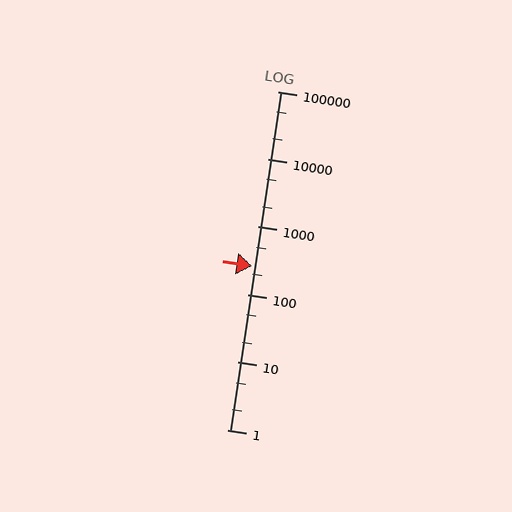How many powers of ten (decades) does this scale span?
The scale spans 5 decades, from 1 to 100000.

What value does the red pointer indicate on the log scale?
The pointer indicates approximately 260.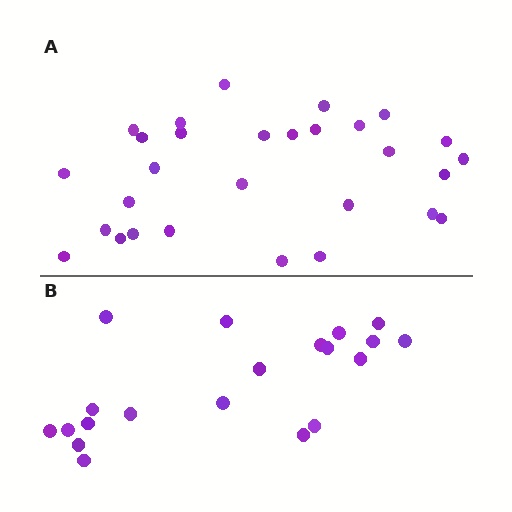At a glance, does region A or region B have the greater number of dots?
Region A (the top region) has more dots.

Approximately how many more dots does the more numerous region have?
Region A has roughly 8 or so more dots than region B.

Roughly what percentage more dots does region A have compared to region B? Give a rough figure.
About 45% more.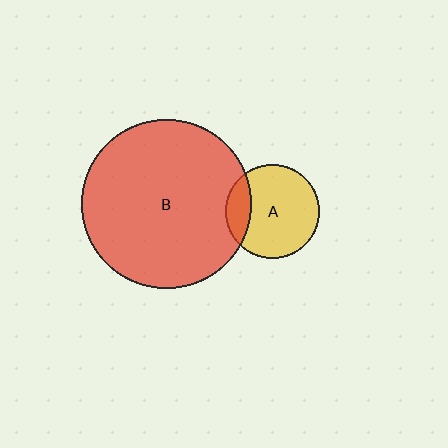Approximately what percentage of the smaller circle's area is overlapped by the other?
Approximately 20%.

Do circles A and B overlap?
Yes.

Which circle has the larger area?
Circle B (red).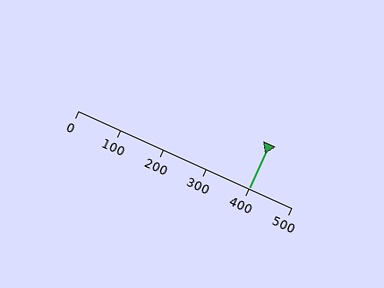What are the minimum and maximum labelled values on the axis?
The axis runs from 0 to 500.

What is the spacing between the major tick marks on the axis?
The major ticks are spaced 100 apart.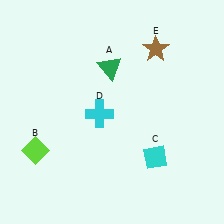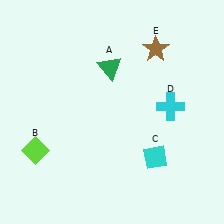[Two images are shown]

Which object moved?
The cyan cross (D) moved right.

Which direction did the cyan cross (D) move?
The cyan cross (D) moved right.